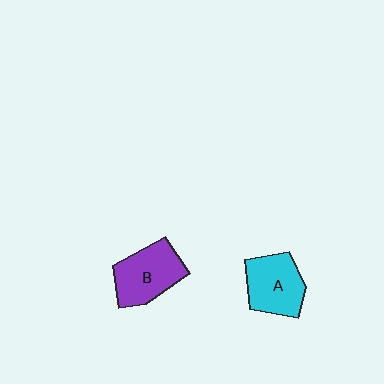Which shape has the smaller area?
Shape A (cyan).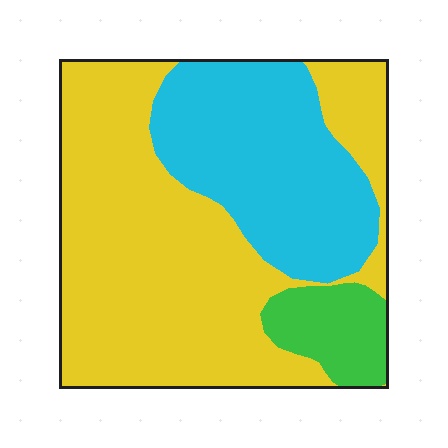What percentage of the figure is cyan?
Cyan takes up between a quarter and a half of the figure.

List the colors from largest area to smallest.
From largest to smallest: yellow, cyan, green.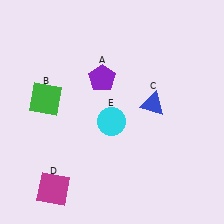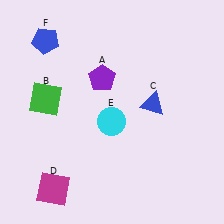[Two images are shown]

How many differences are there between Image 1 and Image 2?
There is 1 difference between the two images.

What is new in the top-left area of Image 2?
A blue pentagon (F) was added in the top-left area of Image 2.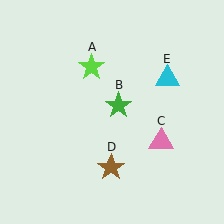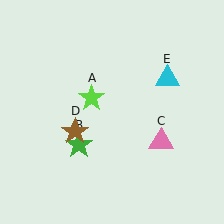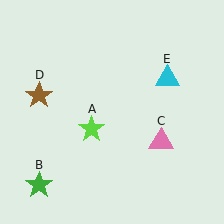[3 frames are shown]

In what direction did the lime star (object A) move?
The lime star (object A) moved down.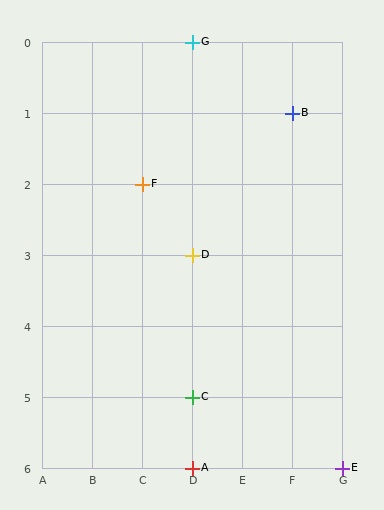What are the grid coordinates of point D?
Point D is at grid coordinates (D, 3).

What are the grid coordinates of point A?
Point A is at grid coordinates (D, 6).